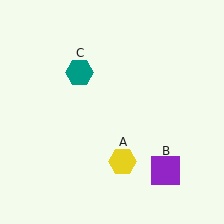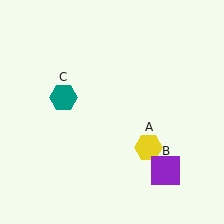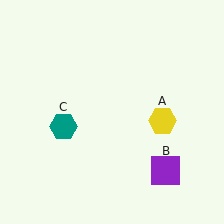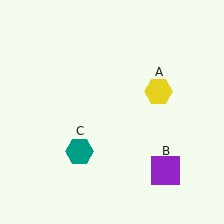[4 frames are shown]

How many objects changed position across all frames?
2 objects changed position: yellow hexagon (object A), teal hexagon (object C).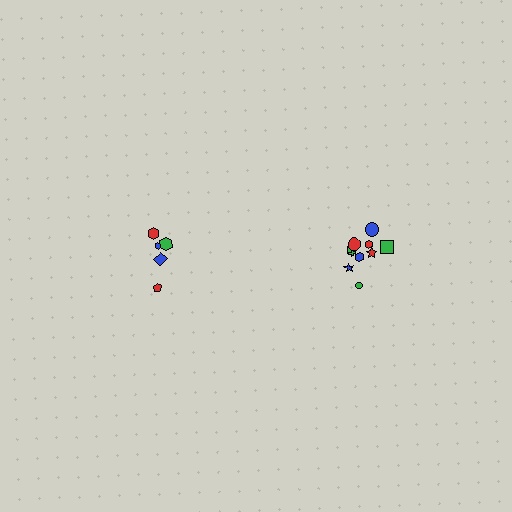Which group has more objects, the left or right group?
The right group.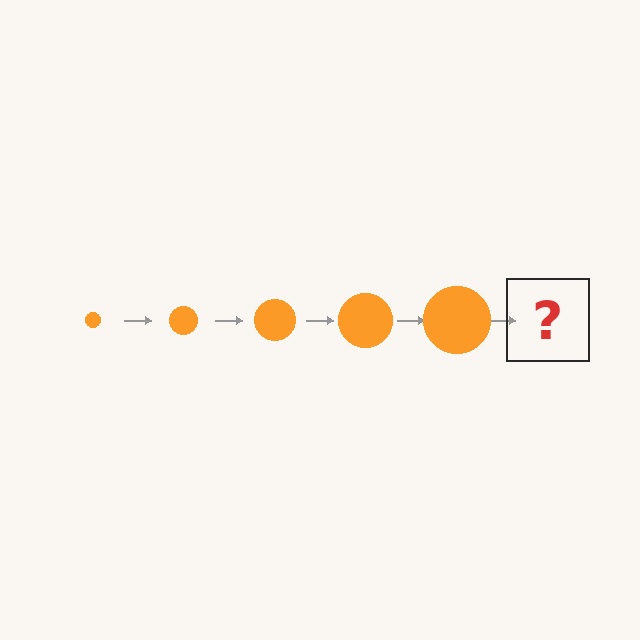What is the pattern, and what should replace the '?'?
The pattern is that the circle gets progressively larger each step. The '?' should be an orange circle, larger than the previous one.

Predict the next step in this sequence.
The next step is an orange circle, larger than the previous one.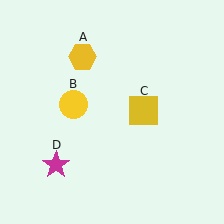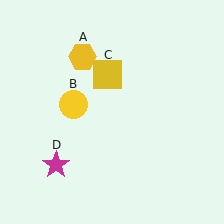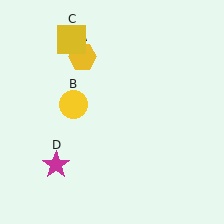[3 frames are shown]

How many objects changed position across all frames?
1 object changed position: yellow square (object C).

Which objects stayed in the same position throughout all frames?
Yellow hexagon (object A) and yellow circle (object B) and magenta star (object D) remained stationary.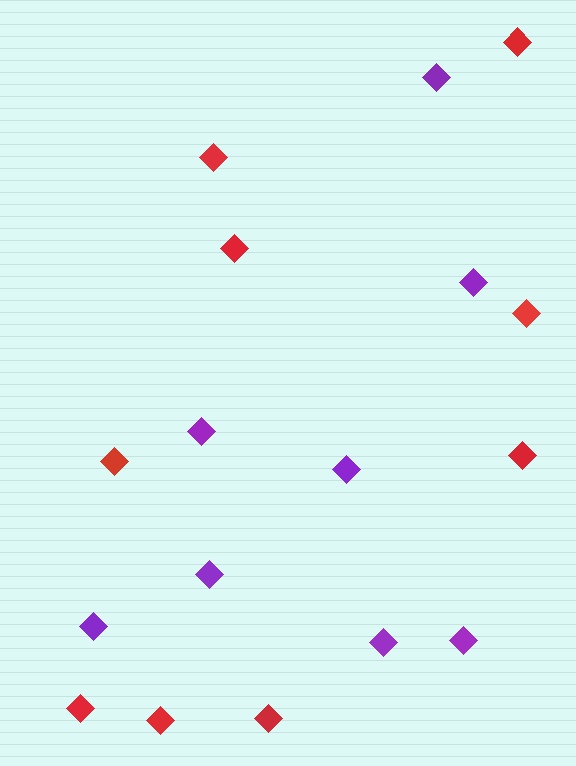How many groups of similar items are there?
There are 2 groups: one group of red diamonds (9) and one group of purple diamonds (8).